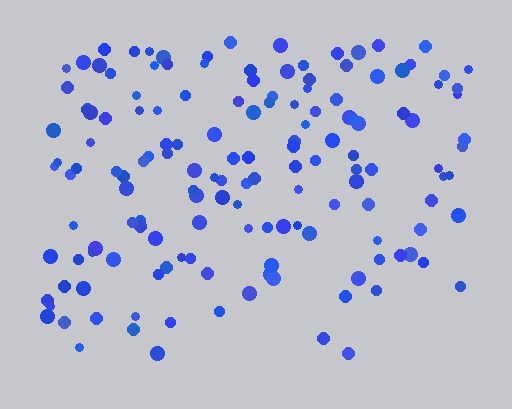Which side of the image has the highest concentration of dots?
The top.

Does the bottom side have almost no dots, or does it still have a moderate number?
Still a moderate number, just noticeably fewer than the top.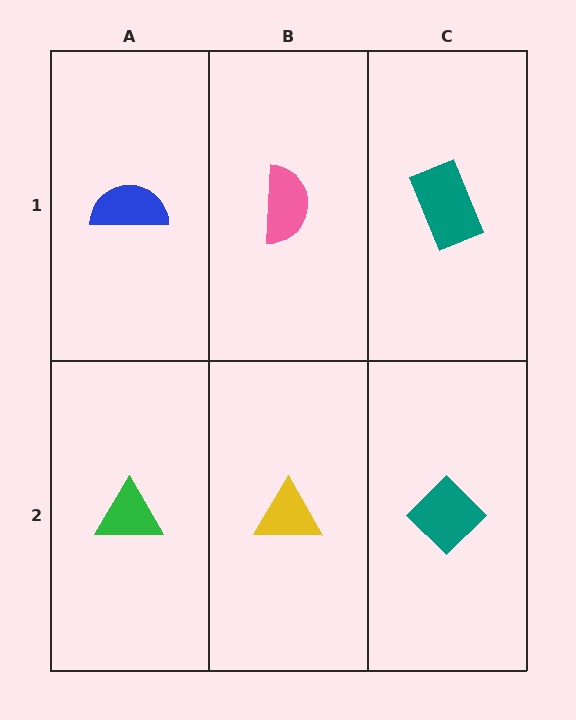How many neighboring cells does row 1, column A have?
2.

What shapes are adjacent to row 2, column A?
A blue semicircle (row 1, column A), a yellow triangle (row 2, column B).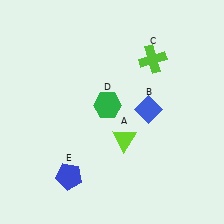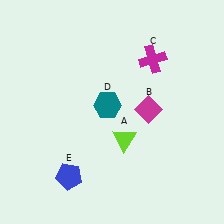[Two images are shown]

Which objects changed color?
B changed from blue to magenta. C changed from lime to magenta. D changed from green to teal.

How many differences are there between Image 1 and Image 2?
There are 3 differences between the two images.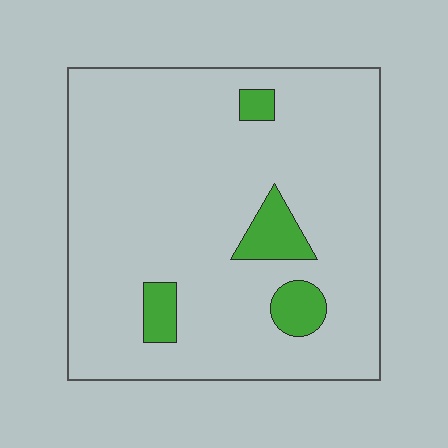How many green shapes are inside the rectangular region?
4.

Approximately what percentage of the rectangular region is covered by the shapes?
Approximately 10%.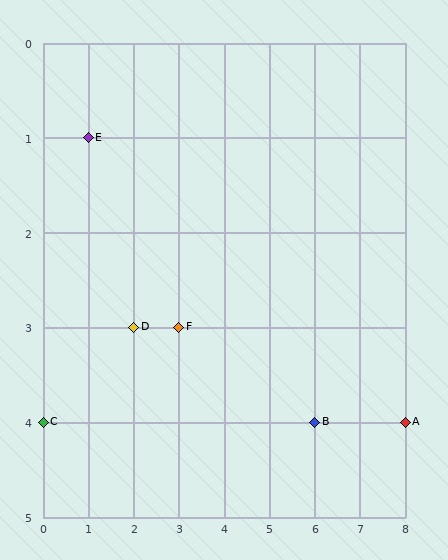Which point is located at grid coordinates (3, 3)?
Point F is at (3, 3).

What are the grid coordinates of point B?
Point B is at grid coordinates (6, 4).